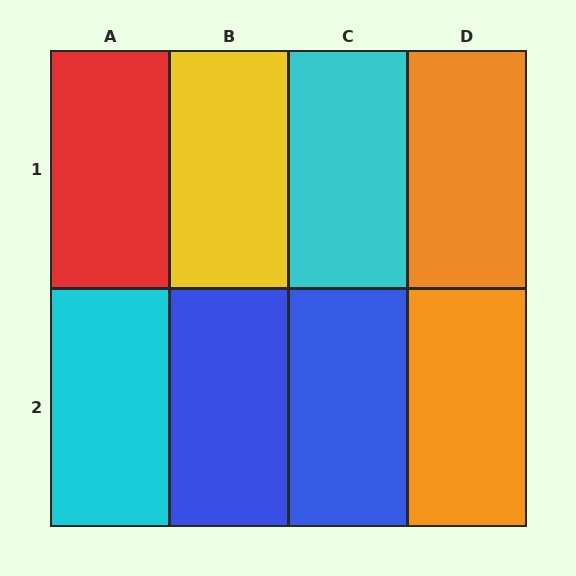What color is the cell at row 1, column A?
Red.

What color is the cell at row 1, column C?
Cyan.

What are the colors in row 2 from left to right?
Cyan, blue, blue, orange.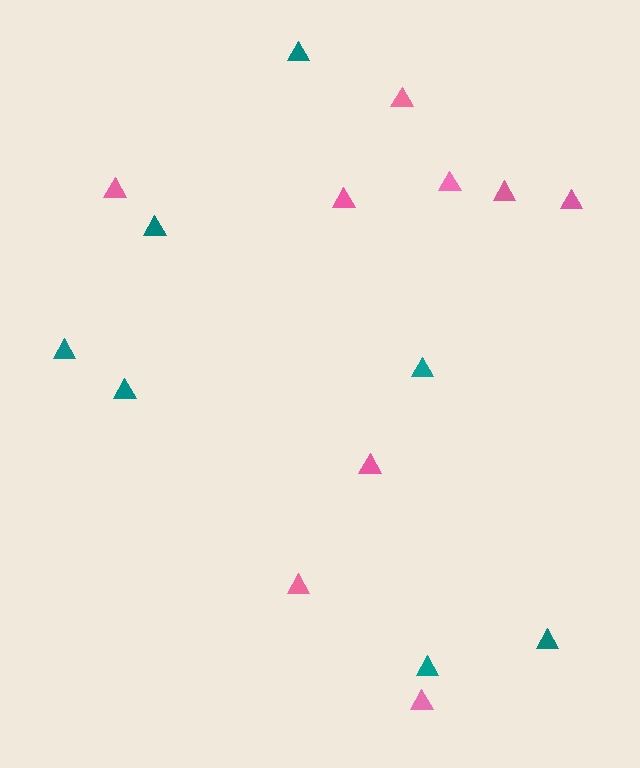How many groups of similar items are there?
There are 2 groups: one group of pink triangles (9) and one group of teal triangles (7).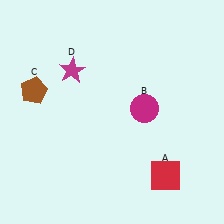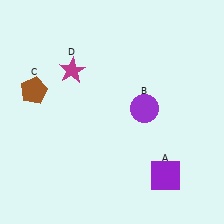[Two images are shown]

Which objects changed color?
A changed from red to purple. B changed from magenta to purple.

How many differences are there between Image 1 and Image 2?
There are 2 differences between the two images.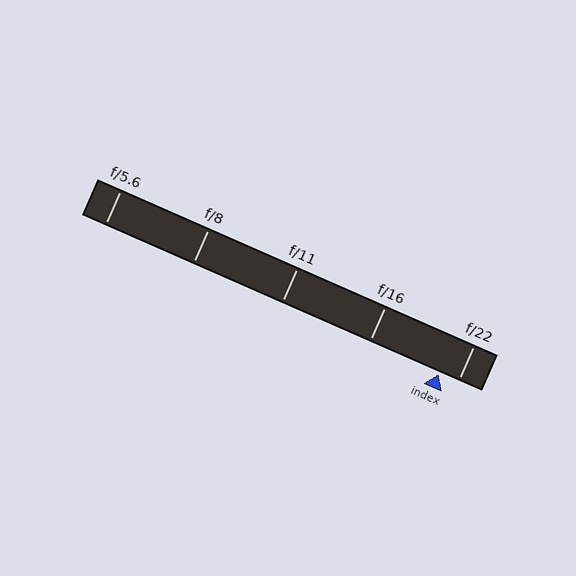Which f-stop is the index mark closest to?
The index mark is closest to f/22.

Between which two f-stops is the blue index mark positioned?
The index mark is between f/16 and f/22.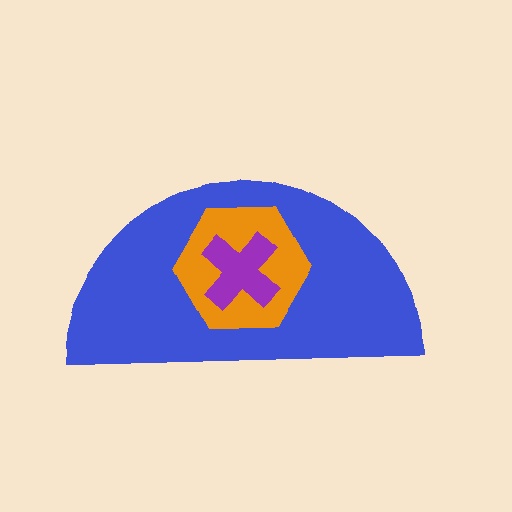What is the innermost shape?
The purple cross.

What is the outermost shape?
The blue semicircle.